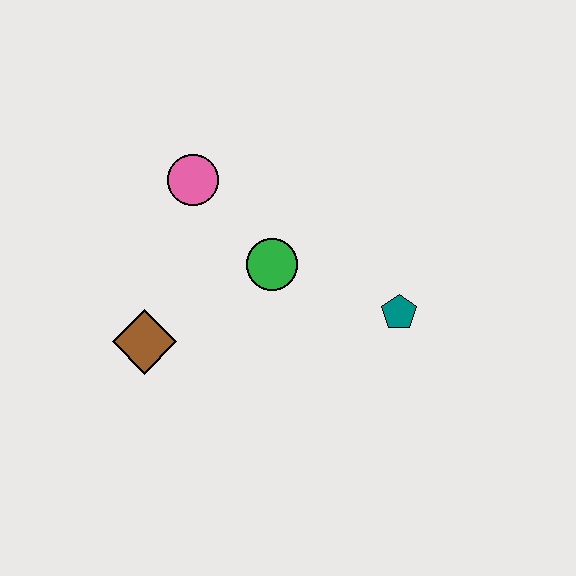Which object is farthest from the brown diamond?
The teal pentagon is farthest from the brown diamond.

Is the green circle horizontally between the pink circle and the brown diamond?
No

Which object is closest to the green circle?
The pink circle is closest to the green circle.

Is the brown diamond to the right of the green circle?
No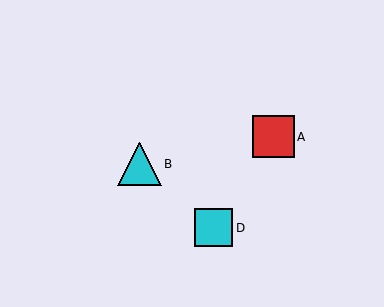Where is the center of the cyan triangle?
The center of the cyan triangle is at (140, 164).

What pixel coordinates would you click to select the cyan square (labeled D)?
Click at (214, 228) to select the cyan square D.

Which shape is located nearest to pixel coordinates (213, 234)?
The cyan square (labeled D) at (214, 228) is nearest to that location.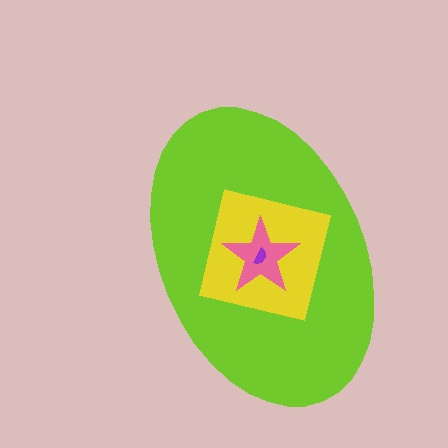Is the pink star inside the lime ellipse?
Yes.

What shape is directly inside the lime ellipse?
The yellow square.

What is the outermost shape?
The lime ellipse.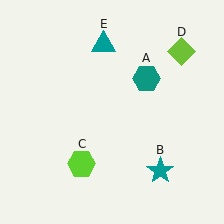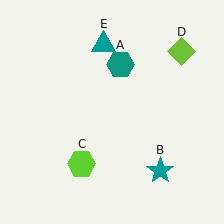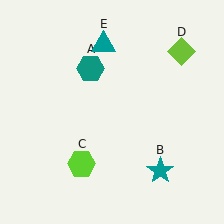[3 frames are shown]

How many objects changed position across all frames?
1 object changed position: teal hexagon (object A).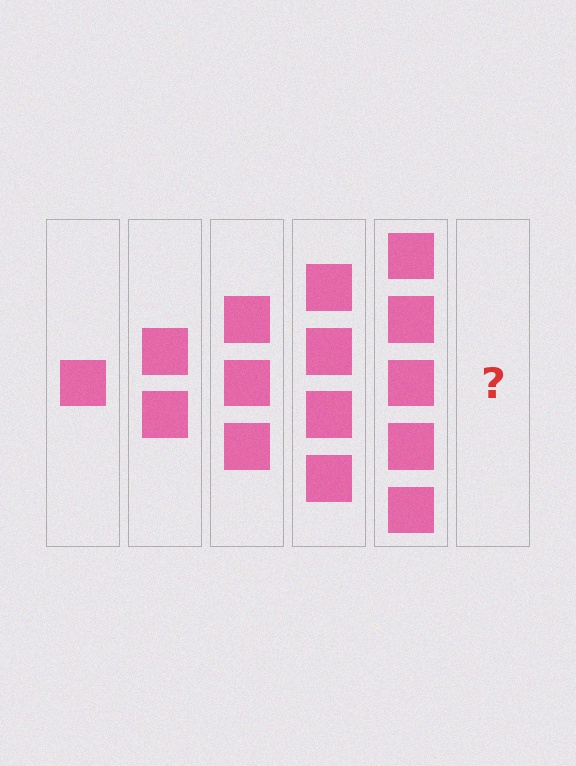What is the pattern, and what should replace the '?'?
The pattern is that each step adds one more square. The '?' should be 6 squares.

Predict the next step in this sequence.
The next step is 6 squares.